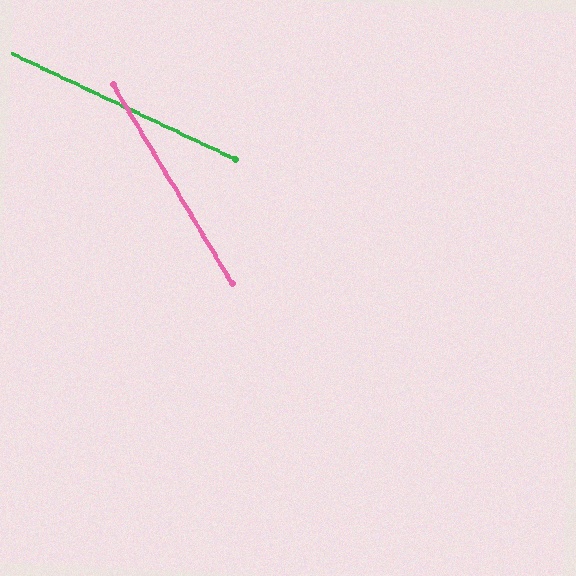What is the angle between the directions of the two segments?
Approximately 34 degrees.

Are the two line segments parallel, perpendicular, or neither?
Neither parallel nor perpendicular — they differ by about 34°.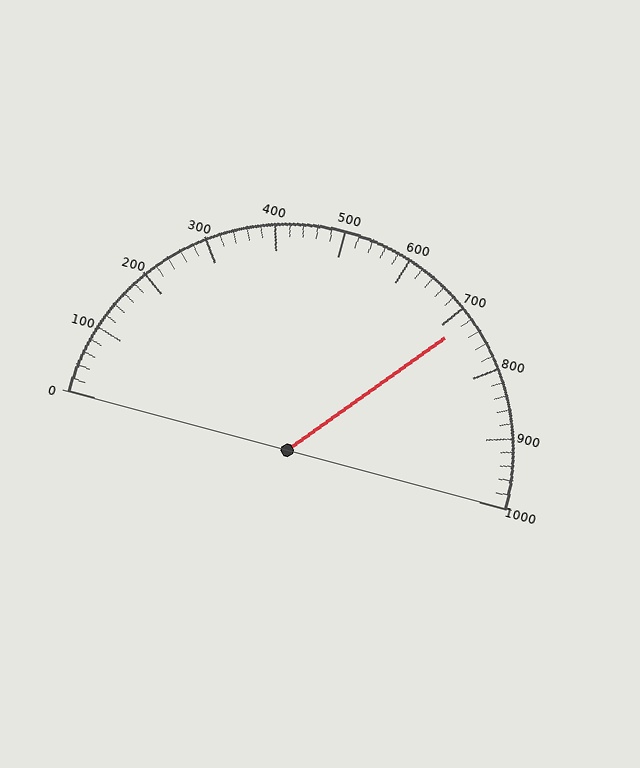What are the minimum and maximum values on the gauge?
The gauge ranges from 0 to 1000.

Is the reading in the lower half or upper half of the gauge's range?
The reading is in the upper half of the range (0 to 1000).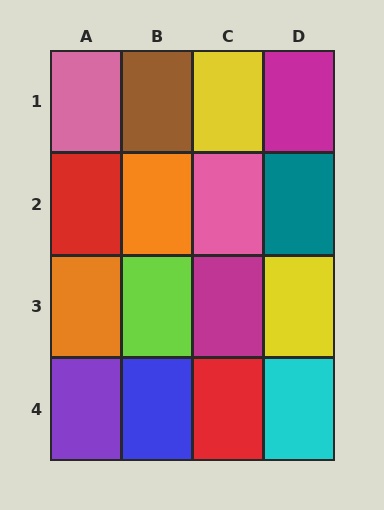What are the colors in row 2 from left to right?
Red, orange, pink, teal.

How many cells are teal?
1 cell is teal.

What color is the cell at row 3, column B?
Lime.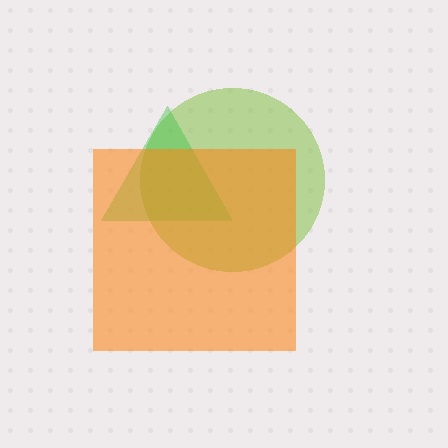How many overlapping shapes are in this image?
There are 3 overlapping shapes in the image.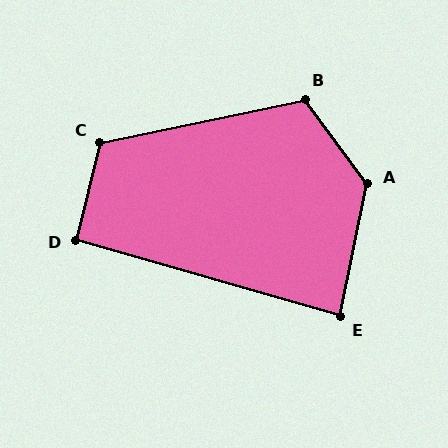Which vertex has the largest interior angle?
A, at approximately 132 degrees.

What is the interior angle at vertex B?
Approximately 114 degrees (obtuse).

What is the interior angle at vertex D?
Approximately 93 degrees (approximately right).